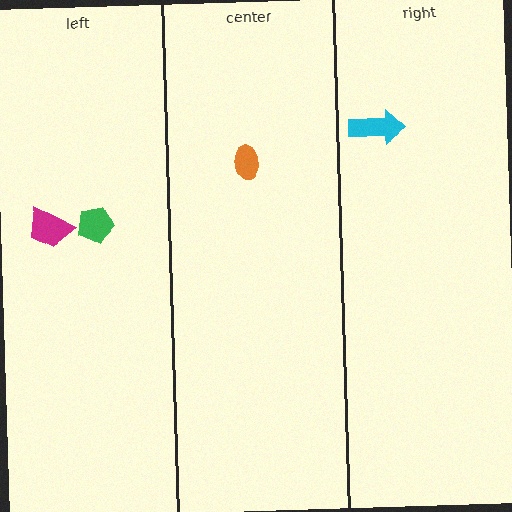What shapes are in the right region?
The cyan arrow.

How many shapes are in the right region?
1.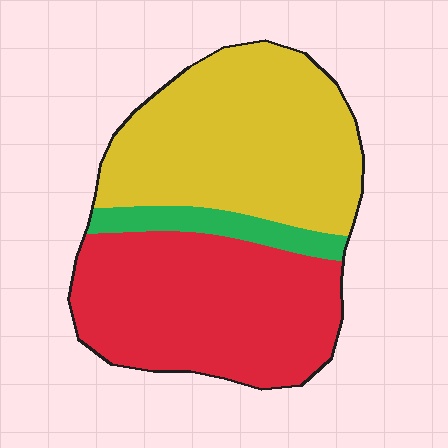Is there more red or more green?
Red.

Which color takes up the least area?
Green, at roughly 10%.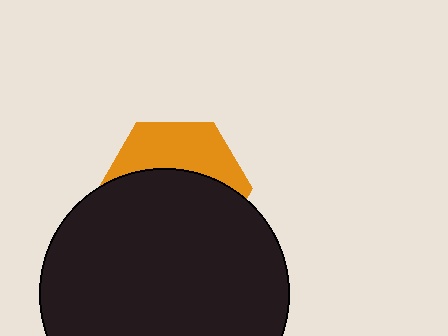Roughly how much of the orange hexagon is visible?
A small part of it is visible (roughly 38%).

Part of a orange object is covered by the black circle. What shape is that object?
It is a hexagon.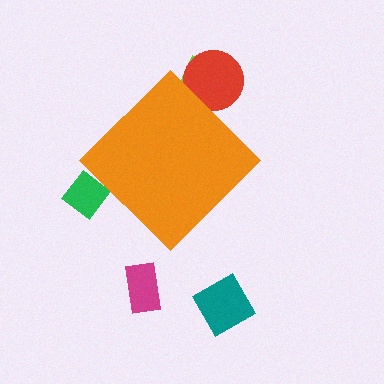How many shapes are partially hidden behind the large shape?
3 shapes are partially hidden.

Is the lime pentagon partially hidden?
Yes, the lime pentagon is partially hidden behind the orange diamond.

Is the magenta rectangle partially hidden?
No, the magenta rectangle is fully visible.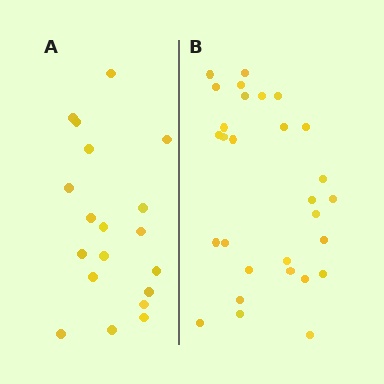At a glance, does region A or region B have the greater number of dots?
Region B (the right region) has more dots.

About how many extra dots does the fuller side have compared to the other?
Region B has roughly 10 or so more dots than region A.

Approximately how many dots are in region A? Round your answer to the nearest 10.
About 20 dots. (The exact count is 19, which rounds to 20.)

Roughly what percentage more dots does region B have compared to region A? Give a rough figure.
About 55% more.